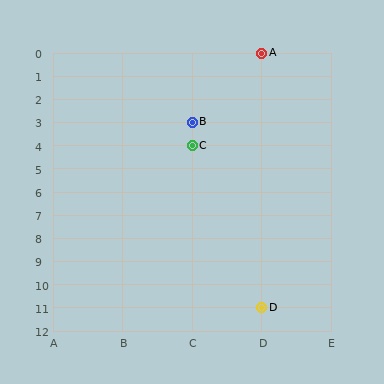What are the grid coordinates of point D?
Point D is at grid coordinates (D, 11).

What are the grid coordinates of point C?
Point C is at grid coordinates (C, 4).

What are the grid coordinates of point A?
Point A is at grid coordinates (D, 0).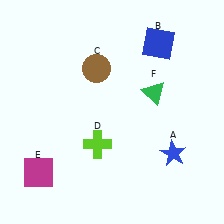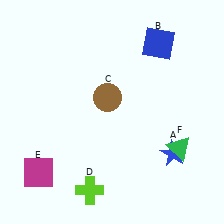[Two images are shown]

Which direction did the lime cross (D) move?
The lime cross (D) moved down.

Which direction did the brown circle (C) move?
The brown circle (C) moved down.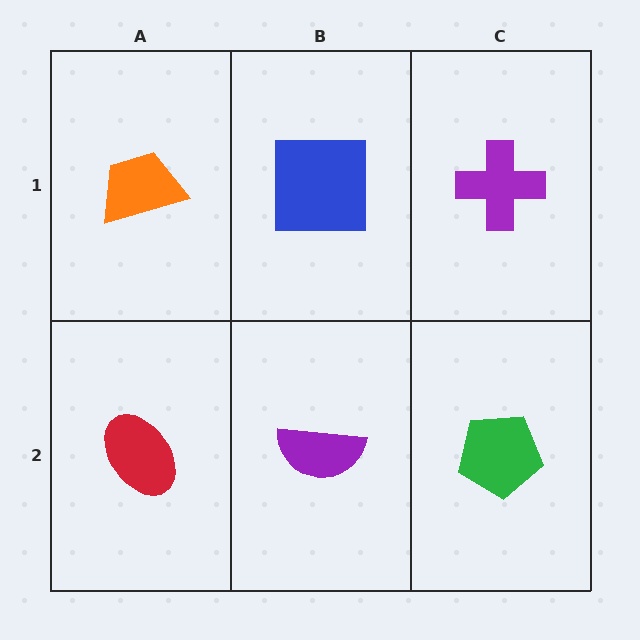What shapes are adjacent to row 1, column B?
A purple semicircle (row 2, column B), an orange trapezoid (row 1, column A), a purple cross (row 1, column C).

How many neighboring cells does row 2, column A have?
2.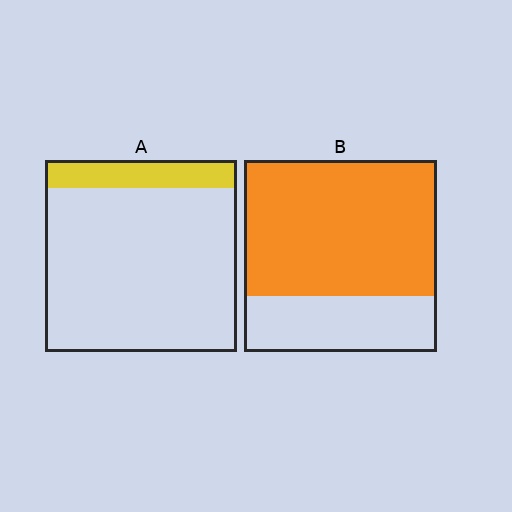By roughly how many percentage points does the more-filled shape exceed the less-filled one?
By roughly 55 percentage points (B over A).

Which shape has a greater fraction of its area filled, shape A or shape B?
Shape B.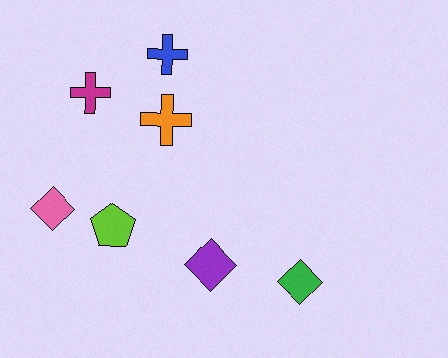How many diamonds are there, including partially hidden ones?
There are 3 diamonds.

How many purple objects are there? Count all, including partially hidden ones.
There is 1 purple object.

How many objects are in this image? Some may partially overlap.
There are 7 objects.